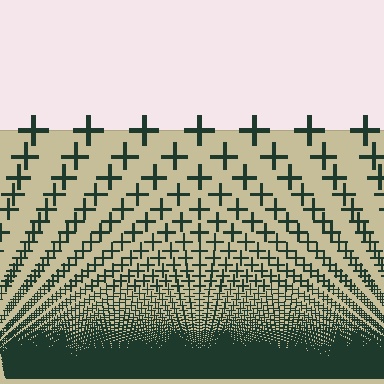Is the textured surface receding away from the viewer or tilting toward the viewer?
The surface appears to tilt toward the viewer. Texture elements get larger and sparser toward the top.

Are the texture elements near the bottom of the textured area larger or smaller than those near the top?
Smaller. The gradient is inverted — elements near the bottom are smaller and denser.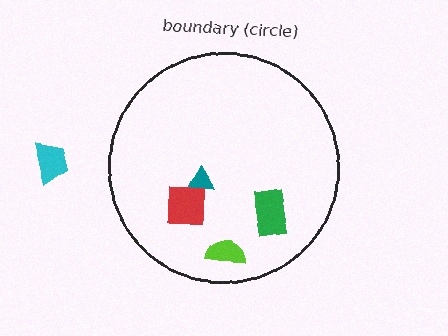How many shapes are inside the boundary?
4 inside, 1 outside.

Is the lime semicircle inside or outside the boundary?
Inside.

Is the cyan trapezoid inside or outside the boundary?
Outside.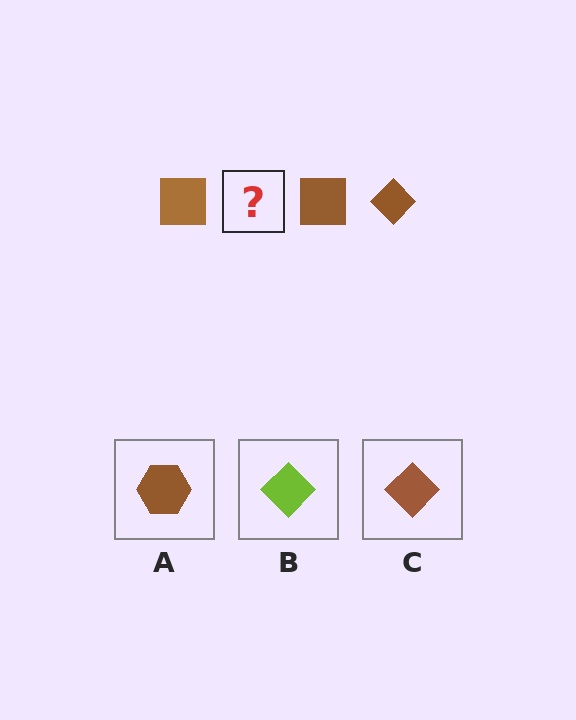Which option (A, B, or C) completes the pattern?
C.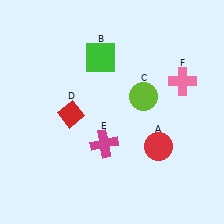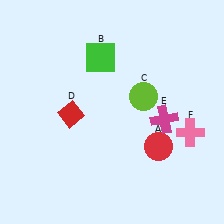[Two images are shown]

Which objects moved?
The objects that moved are: the magenta cross (E), the pink cross (F).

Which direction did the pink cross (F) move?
The pink cross (F) moved down.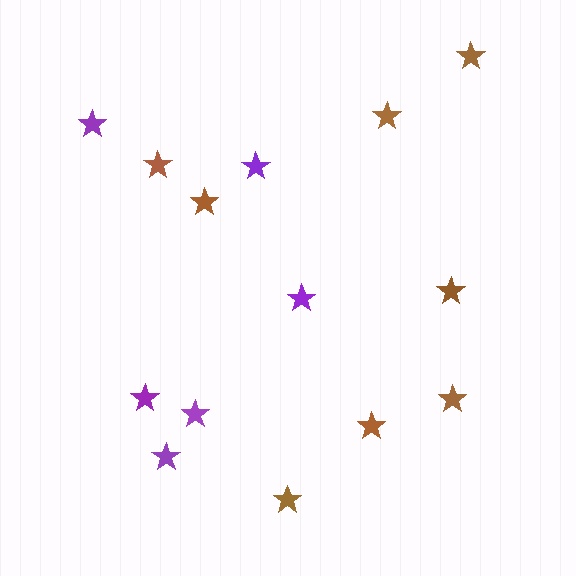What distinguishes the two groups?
There are 2 groups: one group of purple stars (6) and one group of brown stars (8).